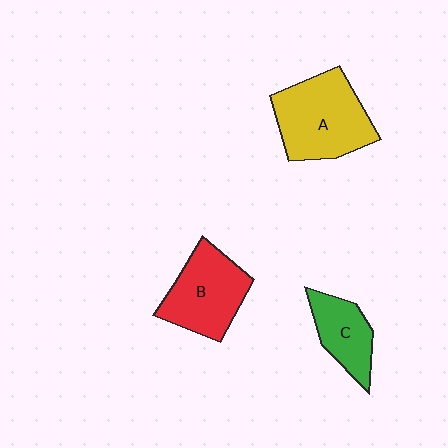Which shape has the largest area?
Shape A (yellow).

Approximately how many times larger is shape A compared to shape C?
Approximately 1.8 times.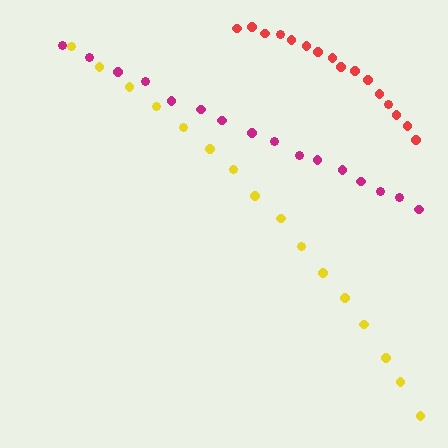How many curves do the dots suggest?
There are 3 distinct paths.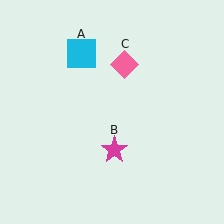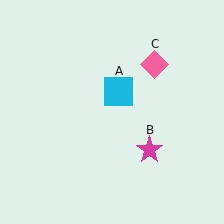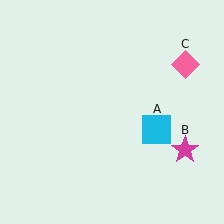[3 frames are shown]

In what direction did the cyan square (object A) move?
The cyan square (object A) moved down and to the right.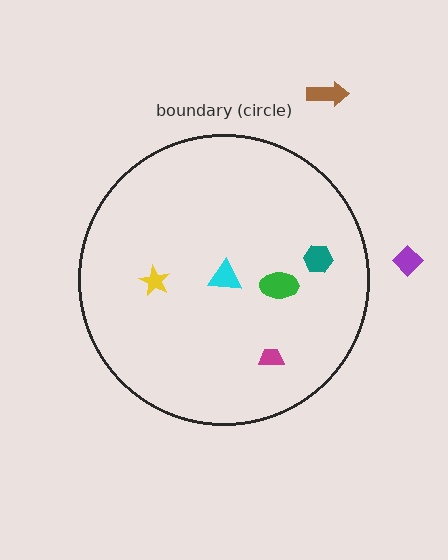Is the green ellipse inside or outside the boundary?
Inside.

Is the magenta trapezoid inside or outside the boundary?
Inside.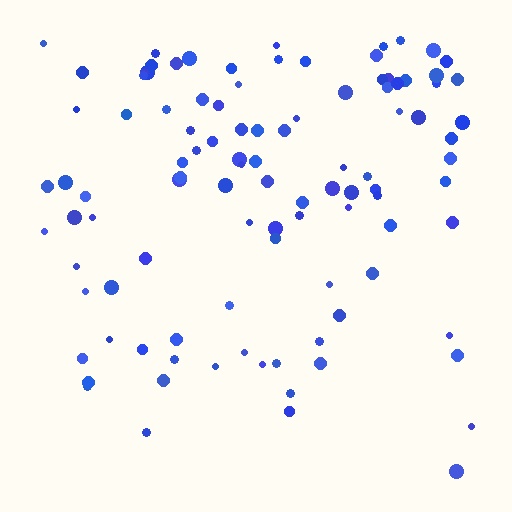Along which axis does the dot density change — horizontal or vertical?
Vertical.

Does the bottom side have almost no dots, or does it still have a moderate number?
Still a moderate number, just noticeably fewer than the top.